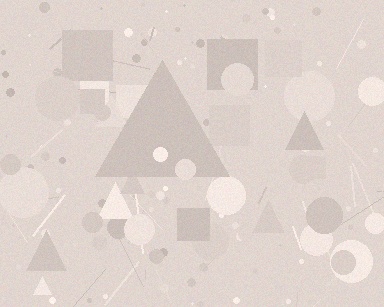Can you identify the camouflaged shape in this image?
The camouflaged shape is a triangle.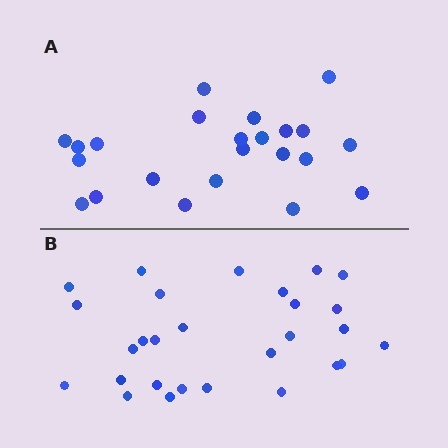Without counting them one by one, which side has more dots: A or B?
Region B (the bottom region) has more dots.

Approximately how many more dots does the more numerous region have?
Region B has about 5 more dots than region A.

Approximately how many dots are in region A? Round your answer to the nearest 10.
About 20 dots. (The exact count is 23, which rounds to 20.)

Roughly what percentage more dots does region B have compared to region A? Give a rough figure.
About 20% more.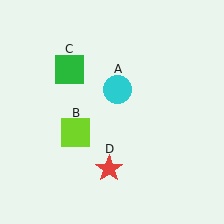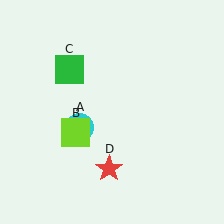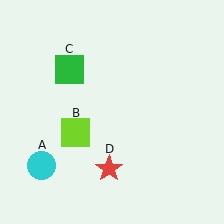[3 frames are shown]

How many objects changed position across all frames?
1 object changed position: cyan circle (object A).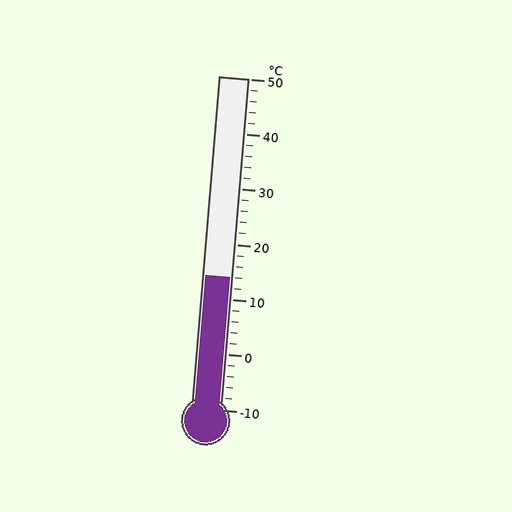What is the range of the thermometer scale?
The thermometer scale ranges from -10°C to 50°C.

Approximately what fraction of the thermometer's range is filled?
The thermometer is filled to approximately 40% of its range.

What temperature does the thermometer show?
The thermometer shows approximately 14°C.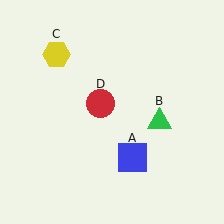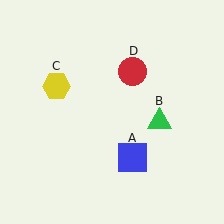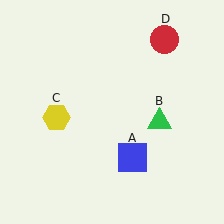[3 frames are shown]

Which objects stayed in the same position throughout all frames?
Blue square (object A) and green triangle (object B) remained stationary.